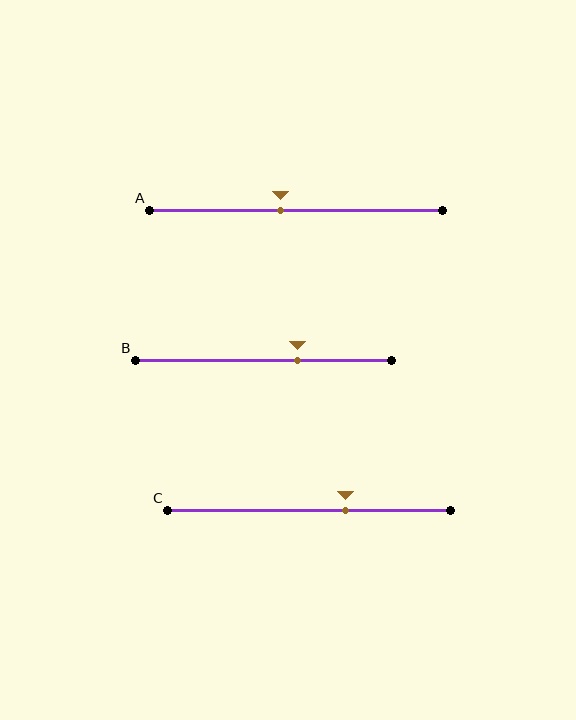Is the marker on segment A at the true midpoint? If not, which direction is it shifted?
No, the marker on segment A is shifted to the left by about 5% of the segment length.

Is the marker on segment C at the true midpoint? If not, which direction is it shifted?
No, the marker on segment C is shifted to the right by about 13% of the segment length.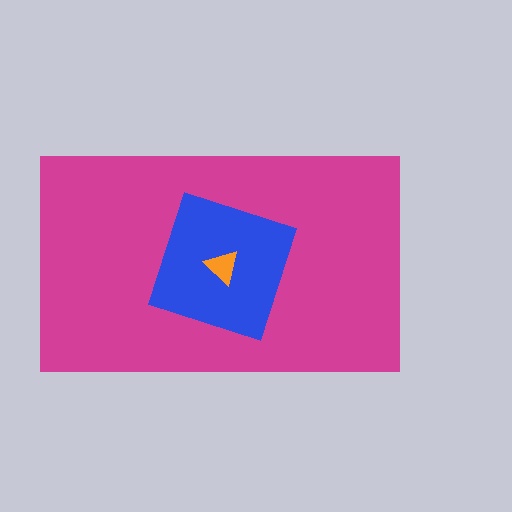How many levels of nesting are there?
3.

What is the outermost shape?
The magenta rectangle.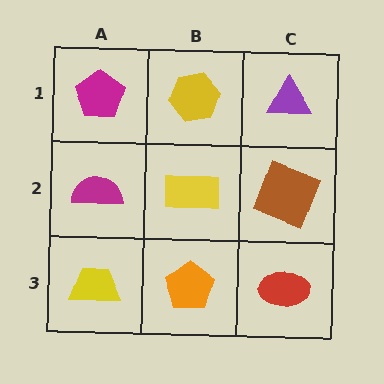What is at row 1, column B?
A yellow hexagon.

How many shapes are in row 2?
3 shapes.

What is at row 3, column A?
A yellow trapezoid.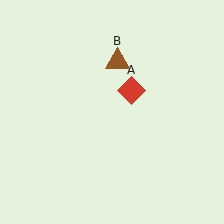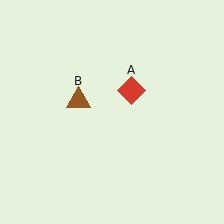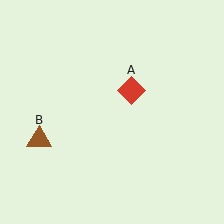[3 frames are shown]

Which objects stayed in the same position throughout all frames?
Red diamond (object A) remained stationary.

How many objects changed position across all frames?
1 object changed position: brown triangle (object B).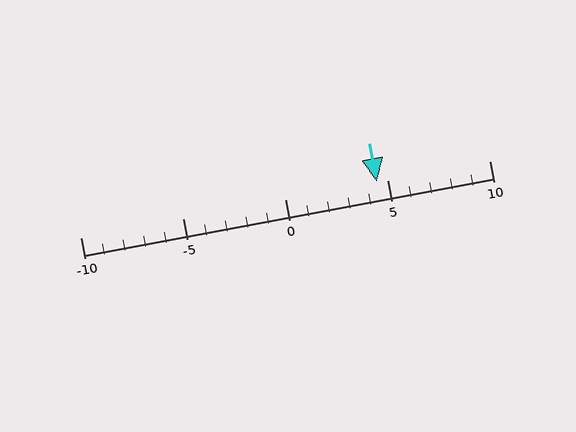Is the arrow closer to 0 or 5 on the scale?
The arrow is closer to 5.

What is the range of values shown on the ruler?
The ruler shows values from -10 to 10.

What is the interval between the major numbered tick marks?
The major tick marks are spaced 5 units apart.